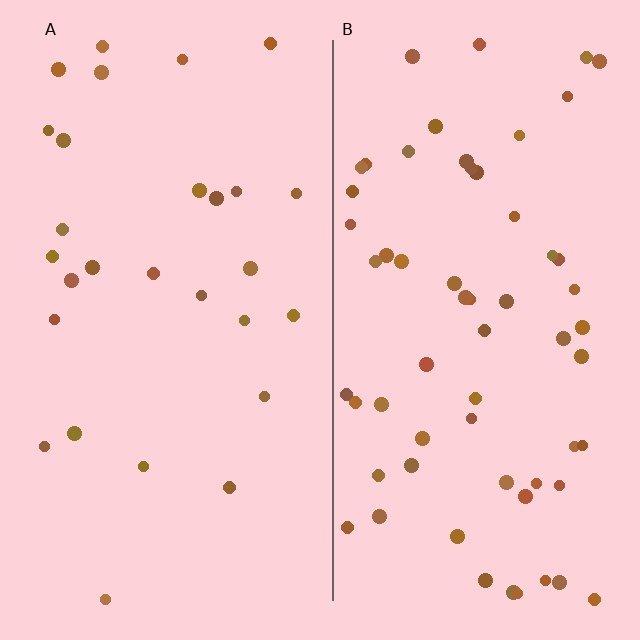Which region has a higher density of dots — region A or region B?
B (the right).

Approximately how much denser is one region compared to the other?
Approximately 2.2× — region B over region A.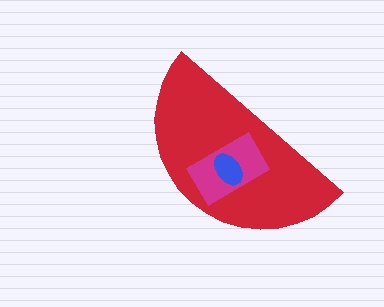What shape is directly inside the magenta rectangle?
The blue ellipse.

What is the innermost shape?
The blue ellipse.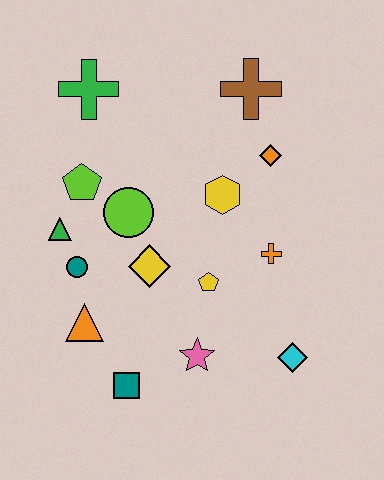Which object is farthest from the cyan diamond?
The green cross is farthest from the cyan diamond.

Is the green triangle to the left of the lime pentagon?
Yes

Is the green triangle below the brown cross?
Yes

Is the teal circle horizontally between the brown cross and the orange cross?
No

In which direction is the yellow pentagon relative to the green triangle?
The yellow pentagon is to the right of the green triangle.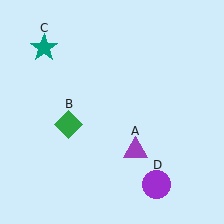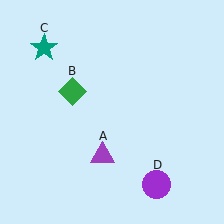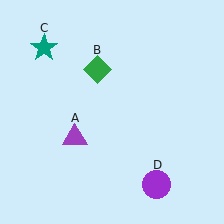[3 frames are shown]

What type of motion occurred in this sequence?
The purple triangle (object A), green diamond (object B) rotated clockwise around the center of the scene.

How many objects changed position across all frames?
2 objects changed position: purple triangle (object A), green diamond (object B).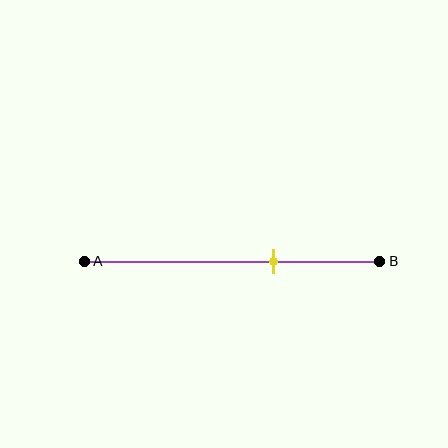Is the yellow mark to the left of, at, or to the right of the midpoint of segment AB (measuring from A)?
The yellow mark is to the right of the midpoint of segment AB.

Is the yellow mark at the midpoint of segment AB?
No, the mark is at about 65% from A, not at the 50% midpoint.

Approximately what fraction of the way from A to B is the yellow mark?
The yellow mark is approximately 65% of the way from A to B.